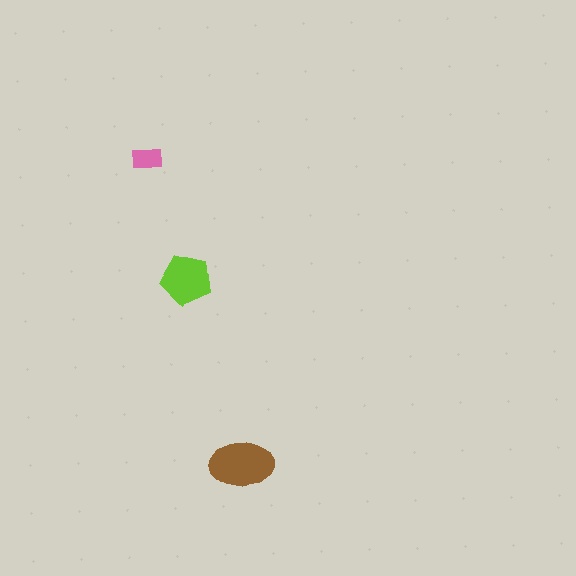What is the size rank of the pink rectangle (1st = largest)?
3rd.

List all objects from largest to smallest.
The brown ellipse, the lime pentagon, the pink rectangle.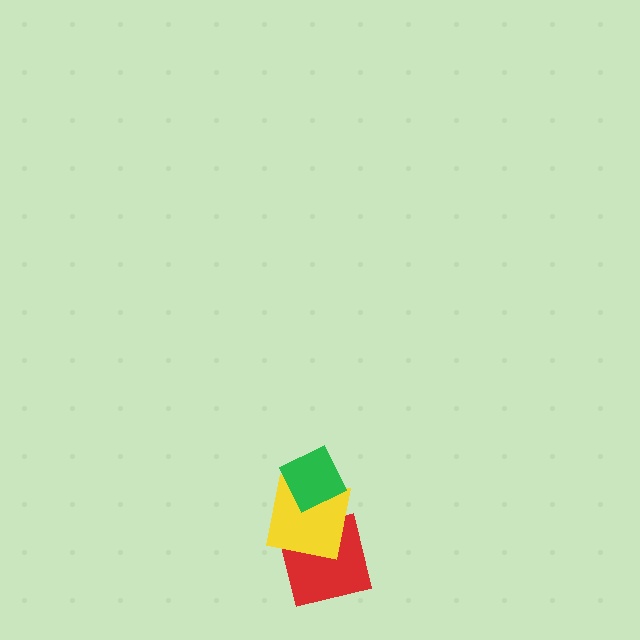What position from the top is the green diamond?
The green diamond is 1st from the top.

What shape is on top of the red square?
The yellow square is on top of the red square.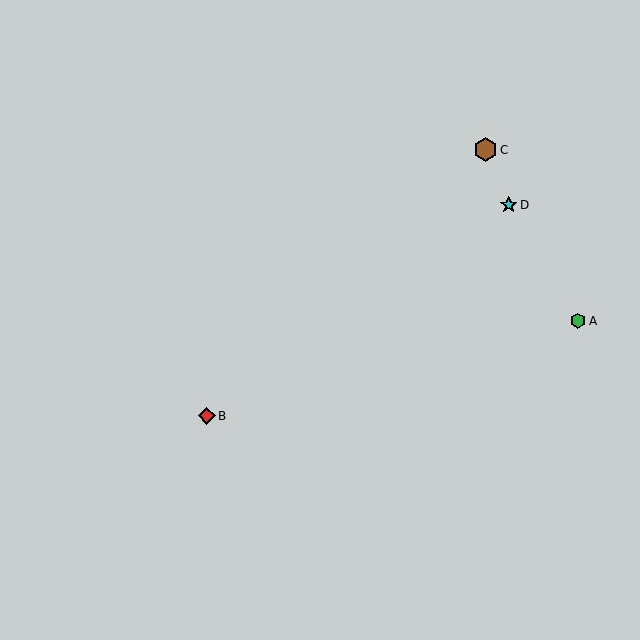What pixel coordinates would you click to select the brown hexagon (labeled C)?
Click at (485, 150) to select the brown hexagon C.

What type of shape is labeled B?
Shape B is a red diamond.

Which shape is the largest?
The brown hexagon (labeled C) is the largest.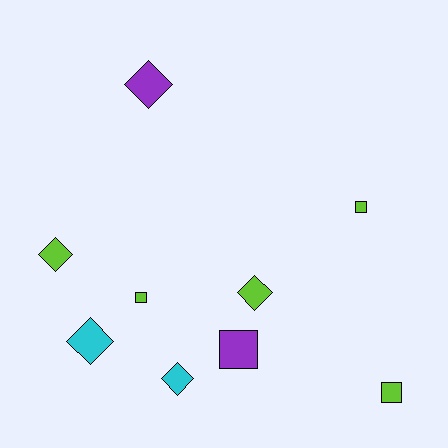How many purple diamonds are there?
There is 1 purple diamond.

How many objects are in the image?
There are 9 objects.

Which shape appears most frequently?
Diamond, with 5 objects.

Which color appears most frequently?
Lime, with 5 objects.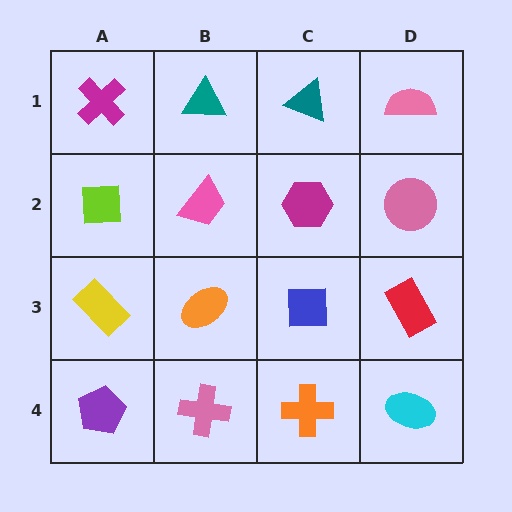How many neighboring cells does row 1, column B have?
3.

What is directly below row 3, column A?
A purple pentagon.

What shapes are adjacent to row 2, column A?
A magenta cross (row 1, column A), a yellow rectangle (row 3, column A), a pink trapezoid (row 2, column B).